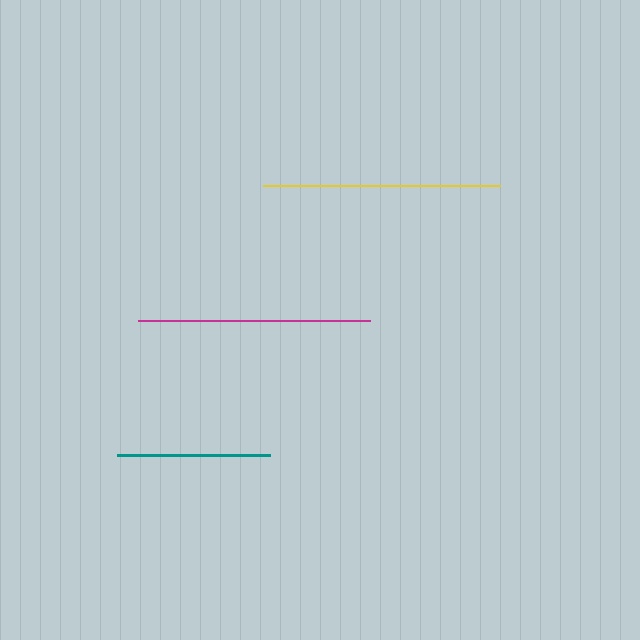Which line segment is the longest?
The yellow line is the longest at approximately 237 pixels.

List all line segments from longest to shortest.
From longest to shortest: yellow, magenta, teal.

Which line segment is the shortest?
The teal line is the shortest at approximately 154 pixels.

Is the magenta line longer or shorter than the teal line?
The magenta line is longer than the teal line.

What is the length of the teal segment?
The teal segment is approximately 154 pixels long.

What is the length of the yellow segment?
The yellow segment is approximately 237 pixels long.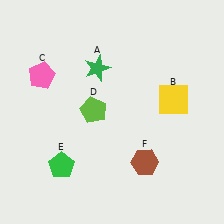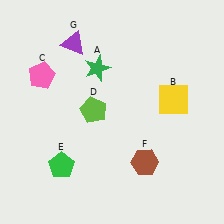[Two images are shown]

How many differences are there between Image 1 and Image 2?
There is 1 difference between the two images.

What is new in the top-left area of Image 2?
A purple triangle (G) was added in the top-left area of Image 2.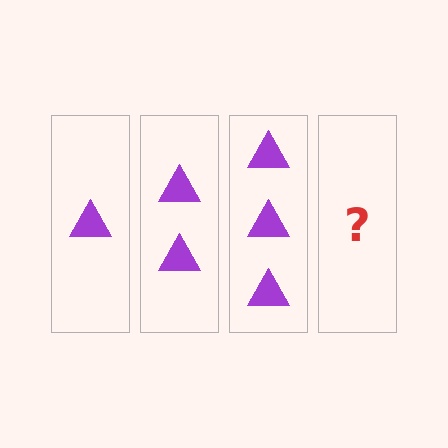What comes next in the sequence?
The next element should be 4 triangles.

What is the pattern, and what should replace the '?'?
The pattern is that each step adds one more triangle. The '?' should be 4 triangles.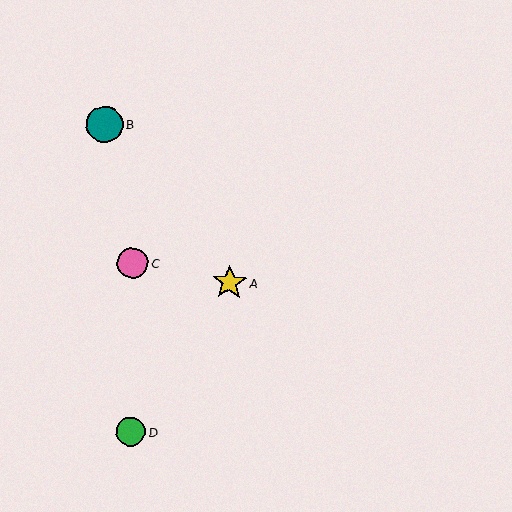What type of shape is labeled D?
Shape D is a green circle.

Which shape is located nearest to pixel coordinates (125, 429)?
The green circle (labeled D) at (131, 431) is nearest to that location.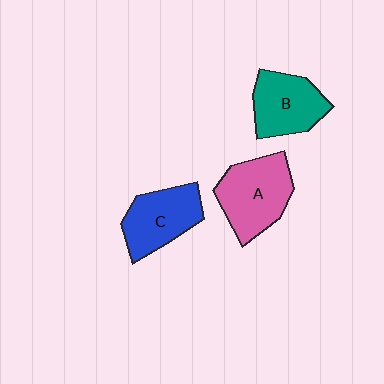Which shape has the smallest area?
Shape B (teal).